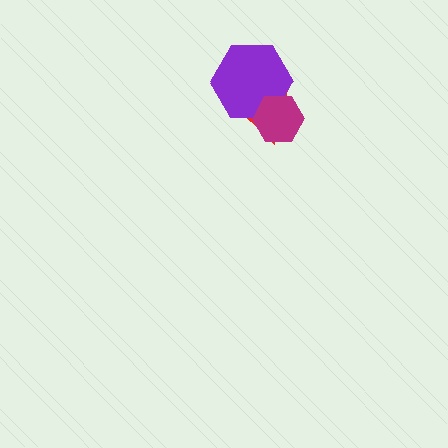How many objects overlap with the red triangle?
2 objects overlap with the red triangle.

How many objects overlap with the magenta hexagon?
2 objects overlap with the magenta hexagon.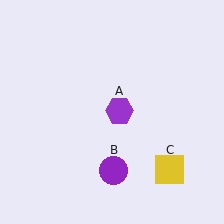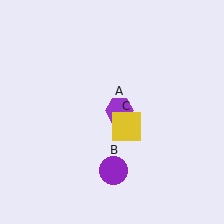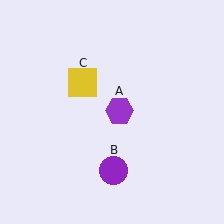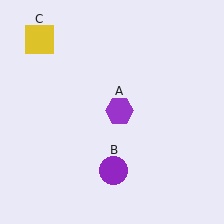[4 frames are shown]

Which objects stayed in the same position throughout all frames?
Purple hexagon (object A) and purple circle (object B) remained stationary.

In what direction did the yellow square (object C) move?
The yellow square (object C) moved up and to the left.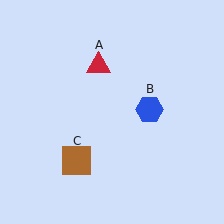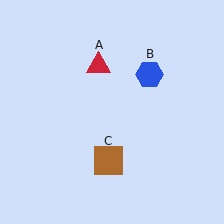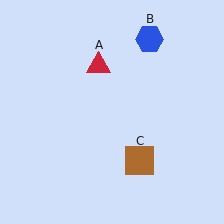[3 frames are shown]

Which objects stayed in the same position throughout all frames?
Red triangle (object A) remained stationary.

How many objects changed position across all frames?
2 objects changed position: blue hexagon (object B), brown square (object C).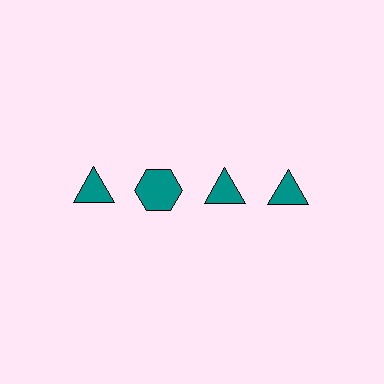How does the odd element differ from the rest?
It has a different shape: hexagon instead of triangle.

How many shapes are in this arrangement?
There are 4 shapes arranged in a grid pattern.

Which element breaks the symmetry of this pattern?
The teal hexagon in the top row, second from left column breaks the symmetry. All other shapes are teal triangles.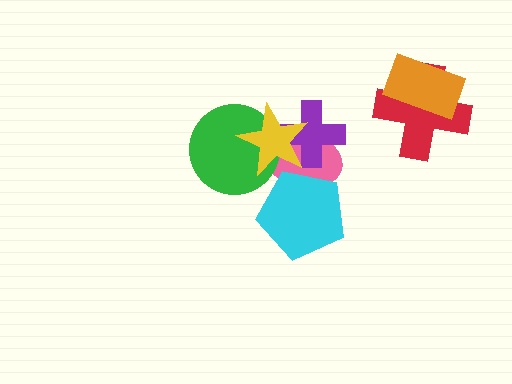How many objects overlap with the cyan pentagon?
1 object overlaps with the cyan pentagon.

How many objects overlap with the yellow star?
3 objects overlap with the yellow star.